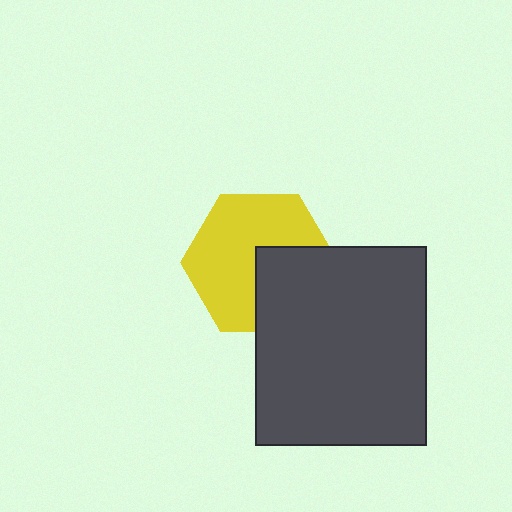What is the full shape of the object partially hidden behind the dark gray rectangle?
The partially hidden object is a yellow hexagon.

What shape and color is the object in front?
The object in front is a dark gray rectangle.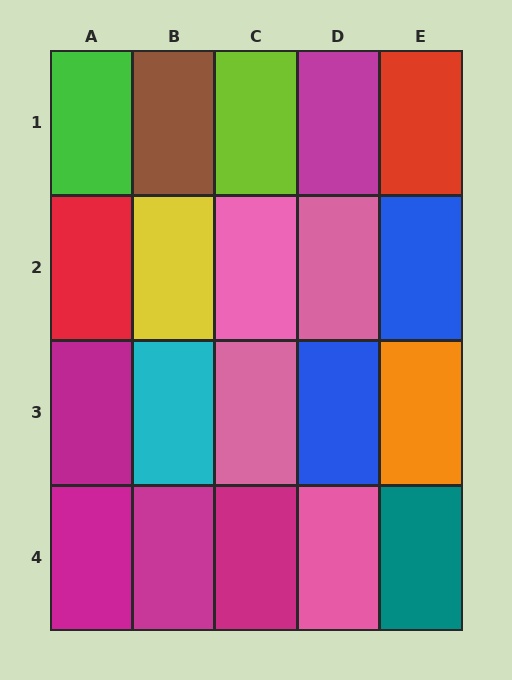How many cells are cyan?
1 cell is cyan.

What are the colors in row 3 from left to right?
Magenta, cyan, pink, blue, orange.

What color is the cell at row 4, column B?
Magenta.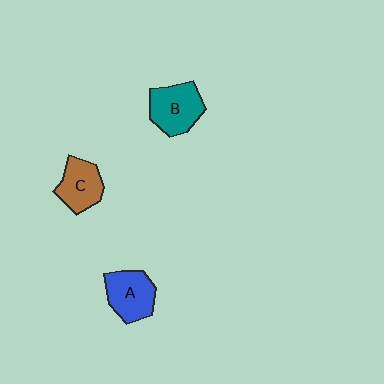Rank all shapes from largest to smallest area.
From largest to smallest: B (teal), A (blue), C (brown).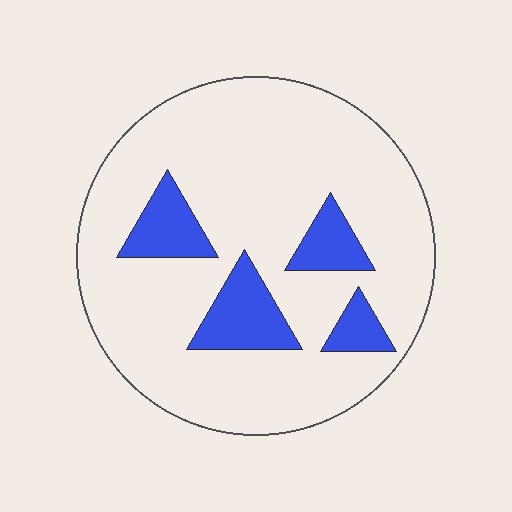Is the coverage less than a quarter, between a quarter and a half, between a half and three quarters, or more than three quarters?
Less than a quarter.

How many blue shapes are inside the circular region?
4.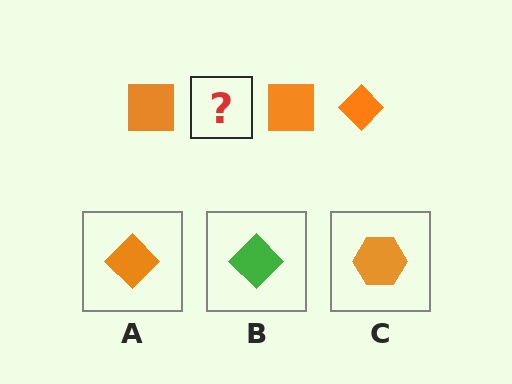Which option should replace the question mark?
Option A.